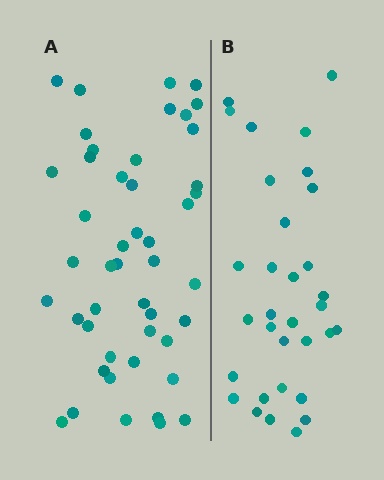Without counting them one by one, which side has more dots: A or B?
Region A (the left region) has more dots.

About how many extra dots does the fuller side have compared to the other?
Region A has approximately 15 more dots than region B.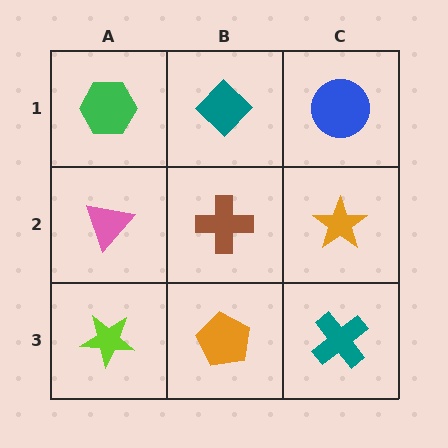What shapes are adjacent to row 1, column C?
An orange star (row 2, column C), a teal diamond (row 1, column B).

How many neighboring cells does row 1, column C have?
2.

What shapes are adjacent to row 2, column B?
A teal diamond (row 1, column B), an orange pentagon (row 3, column B), a pink triangle (row 2, column A), an orange star (row 2, column C).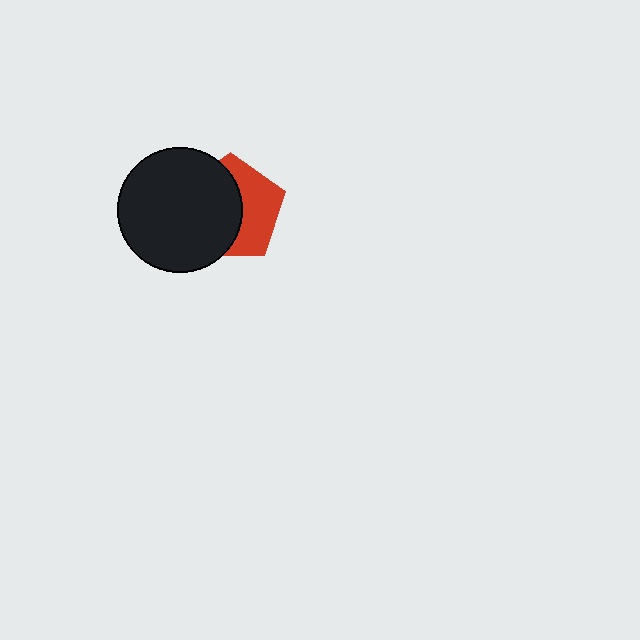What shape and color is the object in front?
The object in front is a black circle.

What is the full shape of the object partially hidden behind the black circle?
The partially hidden object is a red pentagon.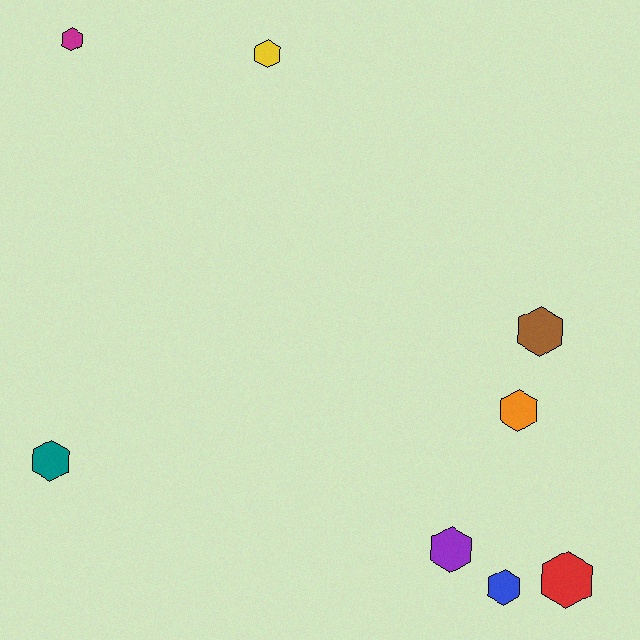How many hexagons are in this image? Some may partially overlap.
There are 8 hexagons.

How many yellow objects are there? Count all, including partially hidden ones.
There is 1 yellow object.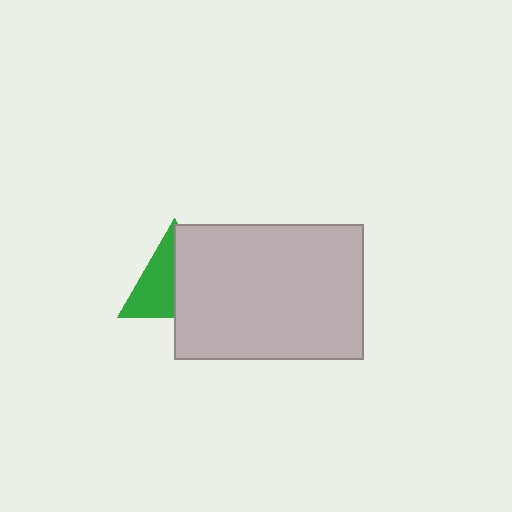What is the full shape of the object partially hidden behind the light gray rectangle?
The partially hidden object is a green triangle.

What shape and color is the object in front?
The object in front is a light gray rectangle.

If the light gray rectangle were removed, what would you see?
You would see the complete green triangle.